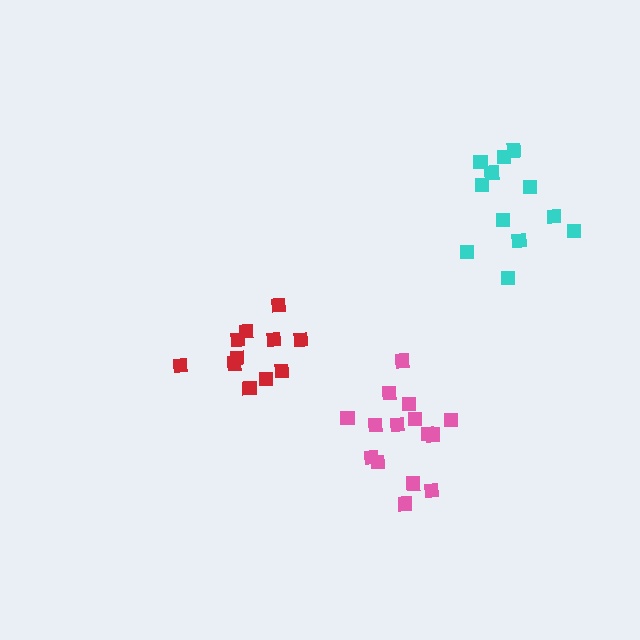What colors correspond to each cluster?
The clusters are colored: pink, red, cyan.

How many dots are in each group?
Group 1: 15 dots, Group 2: 11 dots, Group 3: 12 dots (38 total).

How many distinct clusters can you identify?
There are 3 distinct clusters.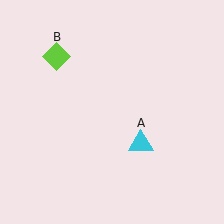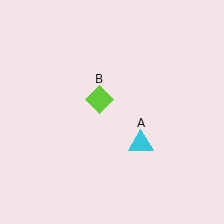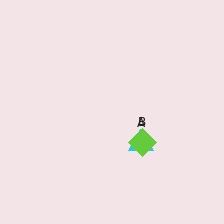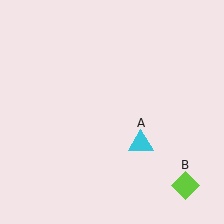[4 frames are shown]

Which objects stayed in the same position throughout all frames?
Cyan triangle (object A) remained stationary.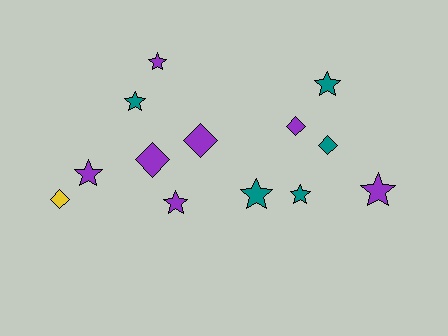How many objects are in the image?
There are 13 objects.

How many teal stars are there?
There are 4 teal stars.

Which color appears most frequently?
Purple, with 7 objects.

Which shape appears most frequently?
Star, with 8 objects.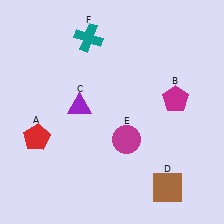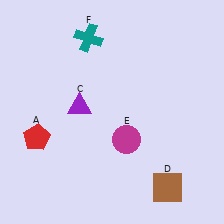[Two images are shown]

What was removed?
The magenta pentagon (B) was removed in Image 2.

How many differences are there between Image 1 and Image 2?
There is 1 difference between the two images.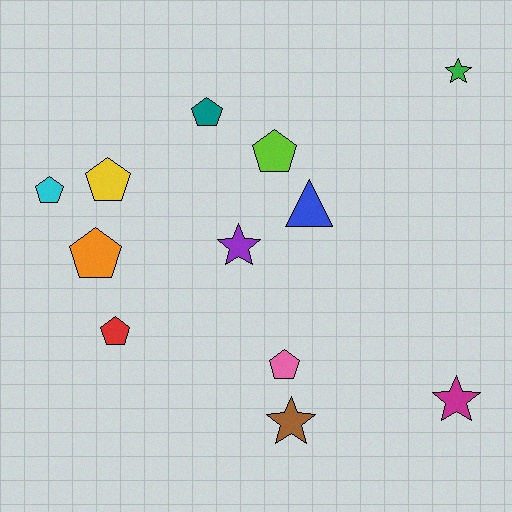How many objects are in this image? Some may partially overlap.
There are 12 objects.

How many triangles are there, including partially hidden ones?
There is 1 triangle.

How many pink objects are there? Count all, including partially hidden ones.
There is 1 pink object.